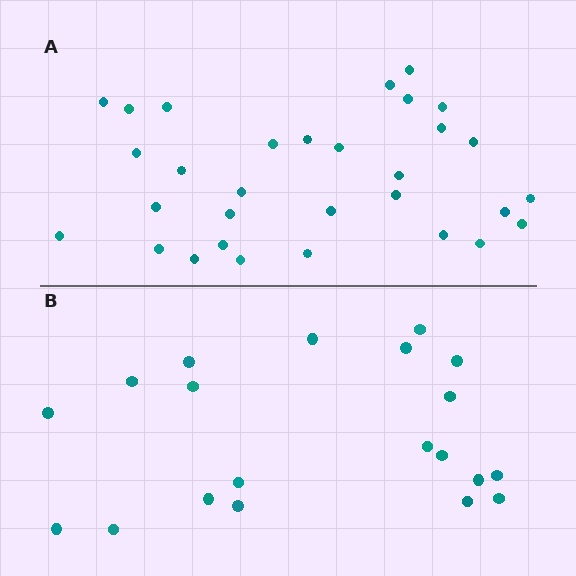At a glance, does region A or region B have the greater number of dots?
Region A (the top region) has more dots.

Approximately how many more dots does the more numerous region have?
Region A has roughly 12 or so more dots than region B.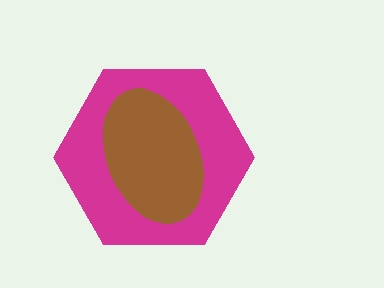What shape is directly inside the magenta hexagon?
The brown ellipse.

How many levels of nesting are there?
2.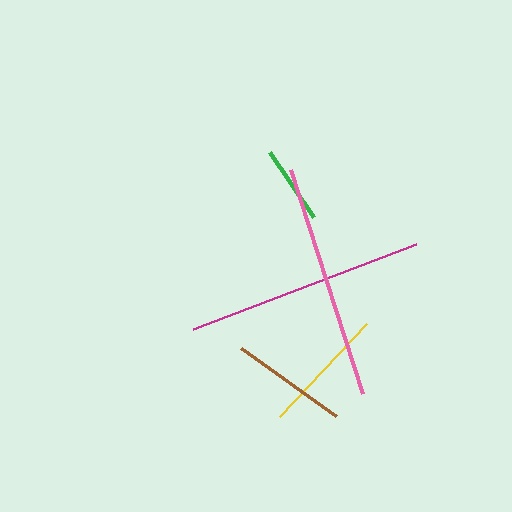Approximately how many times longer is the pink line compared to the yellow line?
The pink line is approximately 1.8 times the length of the yellow line.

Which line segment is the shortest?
The green line is the shortest at approximately 79 pixels.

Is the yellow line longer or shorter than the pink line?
The pink line is longer than the yellow line.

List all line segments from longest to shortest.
From longest to shortest: magenta, pink, yellow, brown, green.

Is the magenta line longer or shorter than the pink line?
The magenta line is longer than the pink line.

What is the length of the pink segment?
The pink segment is approximately 235 pixels long.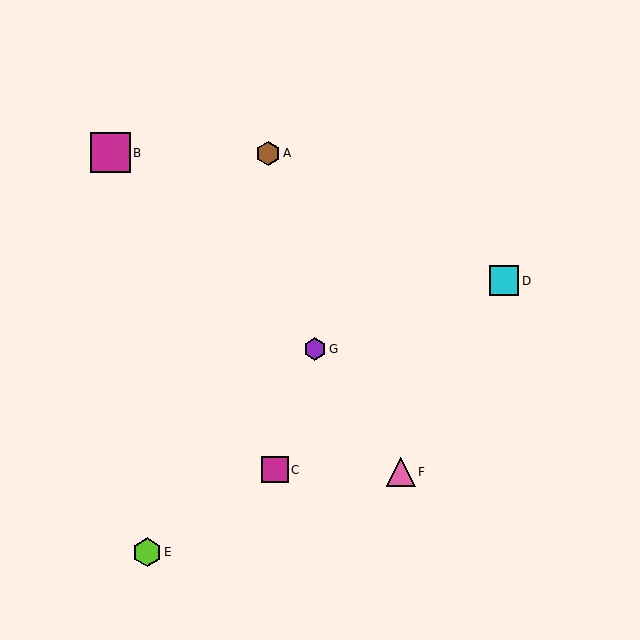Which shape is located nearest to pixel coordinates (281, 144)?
The brown hexagon (labeled A) at (268, 153) is nearest to that location.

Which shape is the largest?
The magenta square (labeled B) is the largest.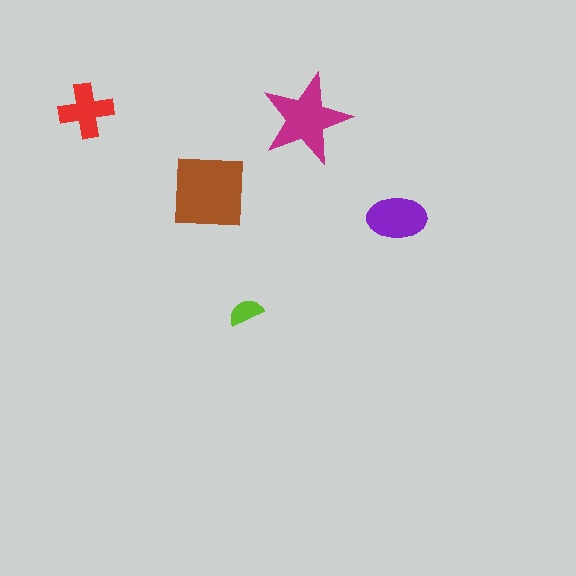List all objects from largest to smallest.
The brown square, the magenta star, the purple ellipse, the red cross, the lime semicircle.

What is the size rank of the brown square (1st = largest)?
1st.